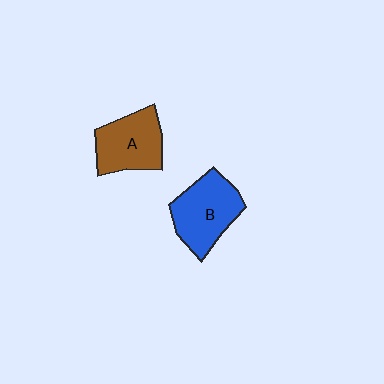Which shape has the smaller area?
Shape A (brown).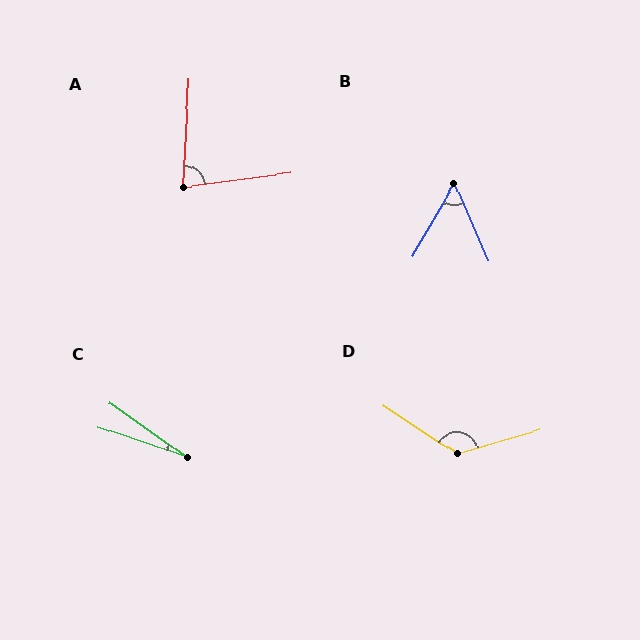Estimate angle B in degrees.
Approximately 54 degrees.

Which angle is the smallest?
C, at approximately 17 degrees.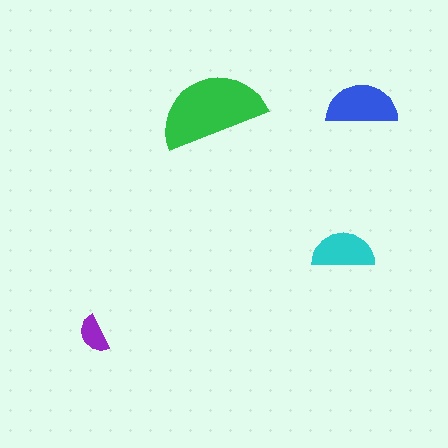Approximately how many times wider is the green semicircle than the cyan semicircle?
About 1.5 times wider.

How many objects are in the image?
There are 4 objects in the image.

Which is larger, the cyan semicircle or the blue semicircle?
The blue one.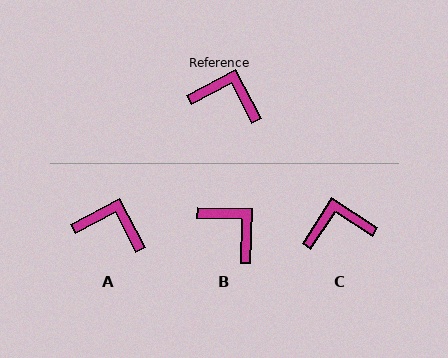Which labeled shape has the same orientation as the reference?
A.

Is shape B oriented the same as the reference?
No, it is off by about 29 degrees.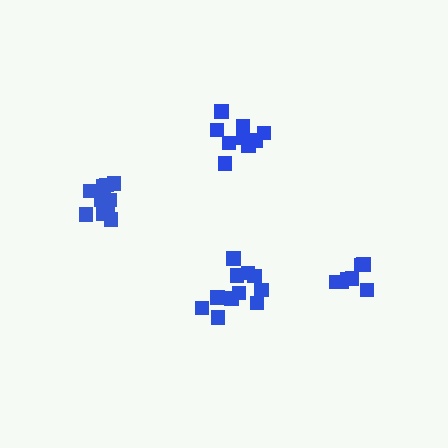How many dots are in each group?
Group 1: 7 dots, Group 2: 9 dots, Group 3: 10 dots, Group 4: 11 dots (37 total).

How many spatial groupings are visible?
There are 4 spatial groupings.